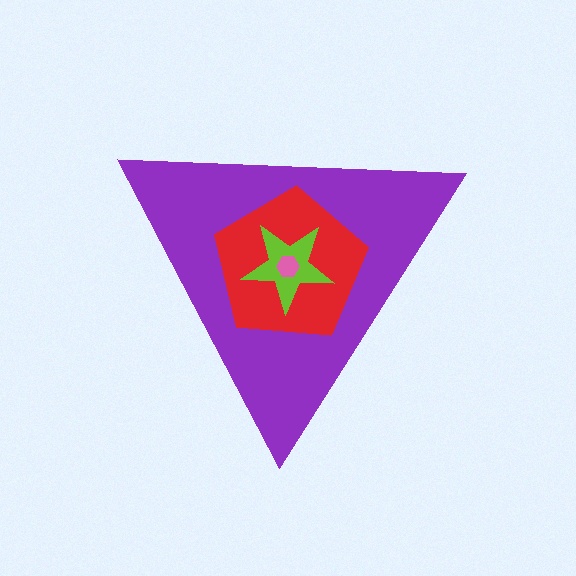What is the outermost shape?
The purple triangle.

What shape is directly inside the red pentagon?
The lime star.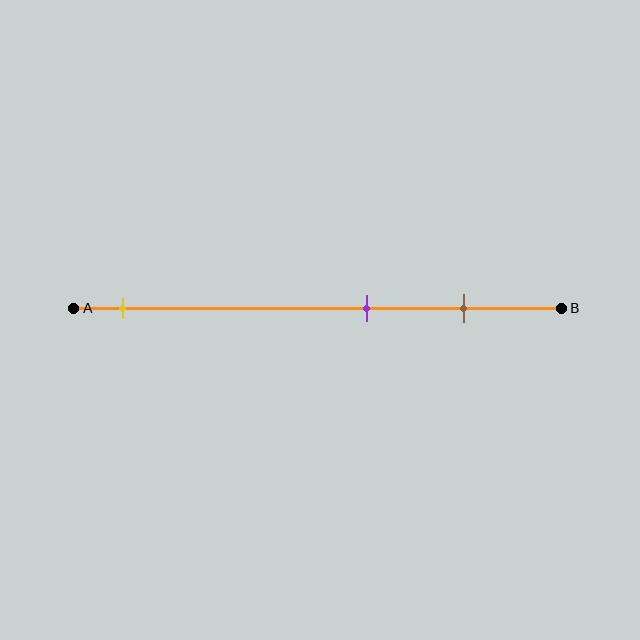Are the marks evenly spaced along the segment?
No, the marks are not evenly spaced.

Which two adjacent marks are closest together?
The purple and brown marks are the closest adjacent pair.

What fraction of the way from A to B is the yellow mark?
The yellow mark is approximately 10% (0.1) of the way from A to B.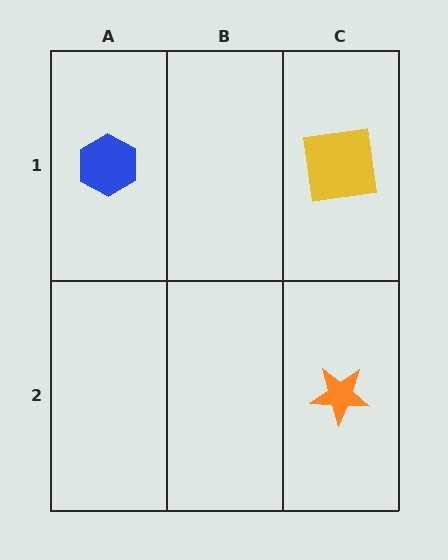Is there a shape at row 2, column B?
No, that cell is empty.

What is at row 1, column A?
A blue hexagon.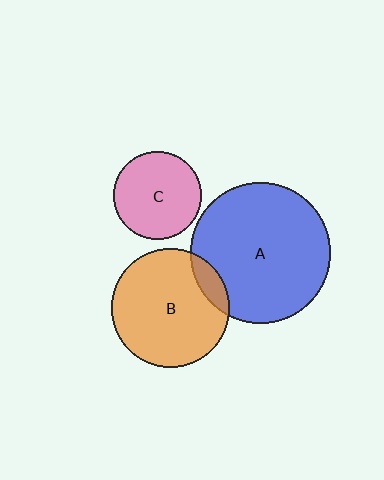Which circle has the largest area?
Circle A (blue).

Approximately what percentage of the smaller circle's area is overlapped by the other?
Approximately 10%.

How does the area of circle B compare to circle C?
Approximately 1.8 times.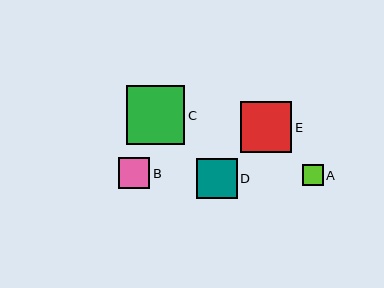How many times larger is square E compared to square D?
Square E is approximately 1.3 times the size of square D.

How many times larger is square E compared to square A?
Square E is approximately 2.5 times the size of square A.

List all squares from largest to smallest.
From largest to smallest: C, E, D, B, A.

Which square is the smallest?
Square A is the smallest with a size of approximately 20 pixels.